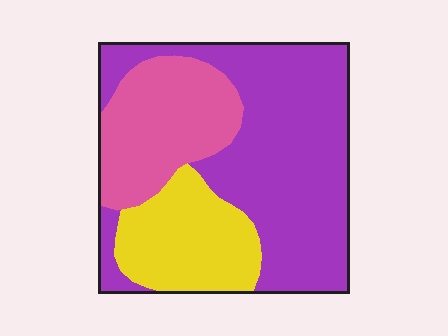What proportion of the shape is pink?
Pink takes up about one quarter (1/4) of the shape.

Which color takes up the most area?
Purple, at roughly 55%.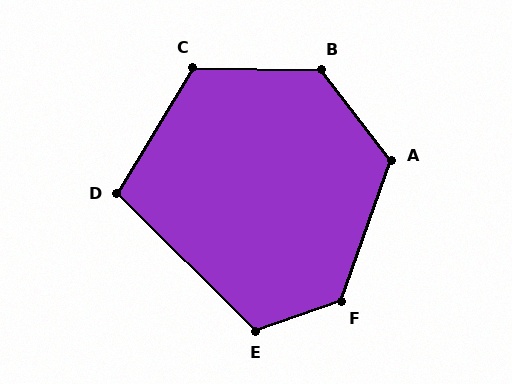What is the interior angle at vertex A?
Approximately 123 degrees (obtuse).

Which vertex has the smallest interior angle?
D, at approximately 104 degrees.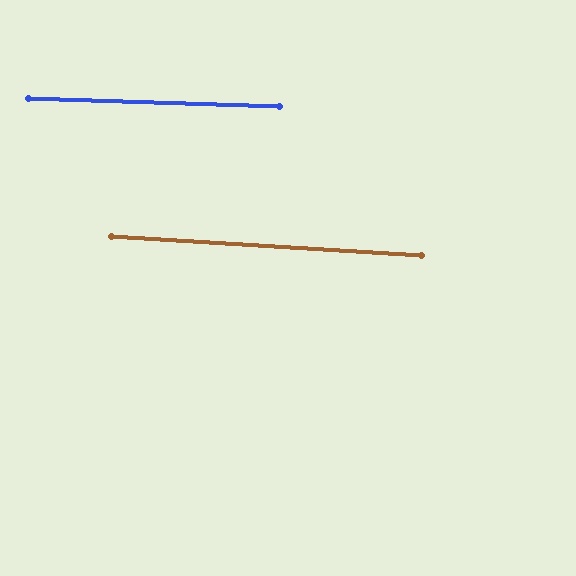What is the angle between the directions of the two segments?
Approximately 2 degrees.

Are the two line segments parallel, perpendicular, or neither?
Parallel — their directions differ by only 1.7°.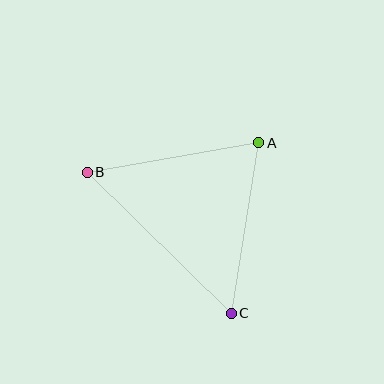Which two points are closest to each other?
Points A and C are closest to each other.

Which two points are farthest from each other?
Points B and C are farthest from each other.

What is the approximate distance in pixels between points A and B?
The distance between A and B is approximately 174 pixels.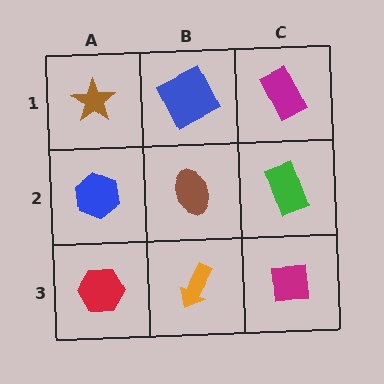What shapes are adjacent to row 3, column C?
A green rectangle (row 2, column C), an orange arrow (row 3, column B).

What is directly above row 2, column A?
A brown star.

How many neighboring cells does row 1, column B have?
3.